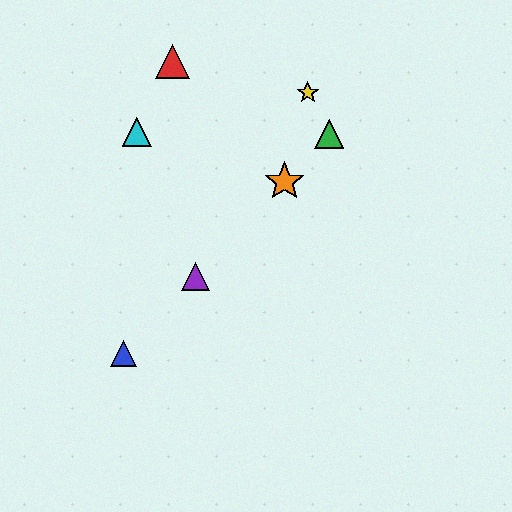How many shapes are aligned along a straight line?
4 shapes (the blue triangle, the green triangle, the purple triangle, the orange star) are aligned along a straight line.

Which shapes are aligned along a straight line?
The blue triangle, the green triangle, the purple triangle, the orange star are aligned along a straight line.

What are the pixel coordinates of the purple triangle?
The purple triangle is at (196, 276).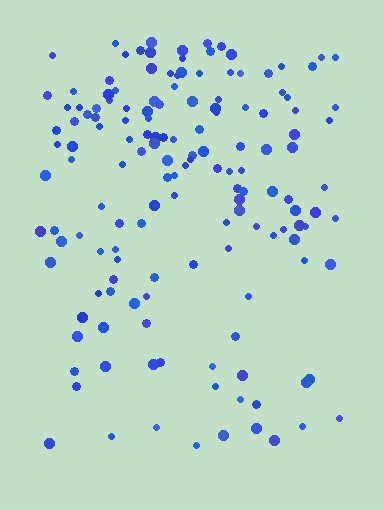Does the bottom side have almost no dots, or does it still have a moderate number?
Still a moderate number, just noticeably fewer than the top.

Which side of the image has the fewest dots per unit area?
The bottom.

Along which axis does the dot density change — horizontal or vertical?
Vertical.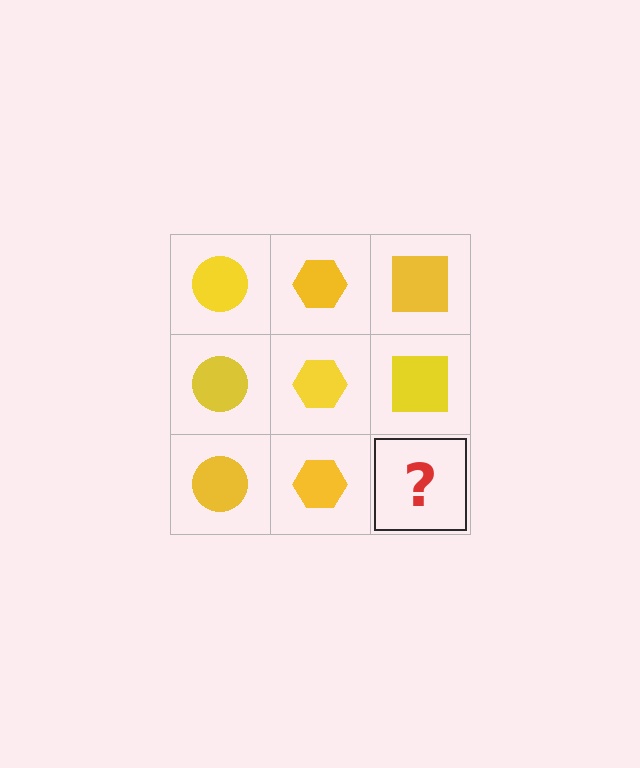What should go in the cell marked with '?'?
The missing cell should contain a yellow square.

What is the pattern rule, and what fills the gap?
The rule is that each column has a consistent shape. The gap should be filled with a yellow square.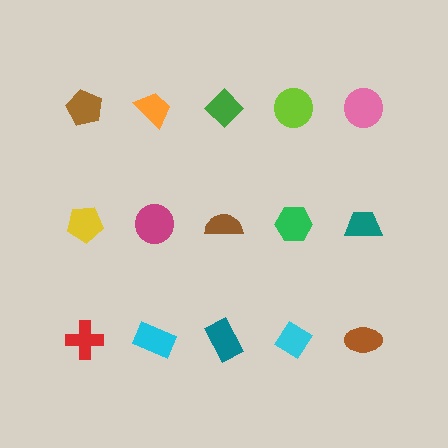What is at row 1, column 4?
A lime circle.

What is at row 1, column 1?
A brown pentagon.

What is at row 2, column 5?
A teal trapezoid.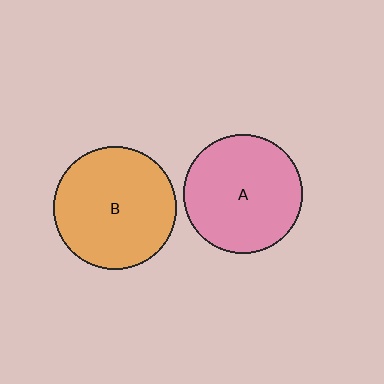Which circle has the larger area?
Circle B (orange).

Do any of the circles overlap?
No, none of the circles overlap.